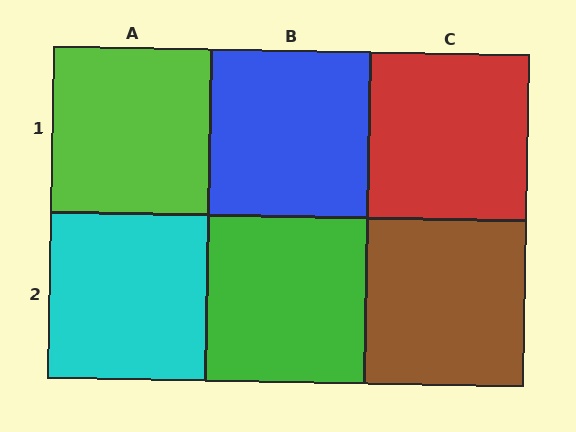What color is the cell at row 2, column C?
Brown.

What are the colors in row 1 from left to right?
Lime, blue, red.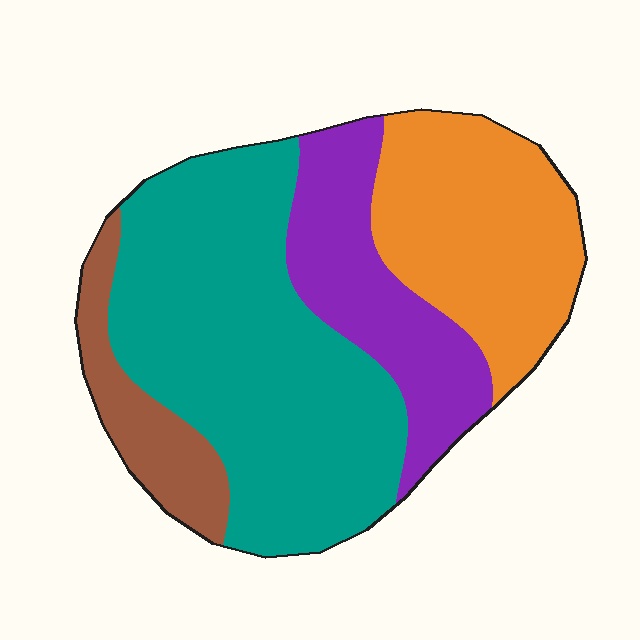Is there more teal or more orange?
Teal.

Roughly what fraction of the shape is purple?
Purple takes up less than a quarter of the shape.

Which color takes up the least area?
Brown, at roughly 10%.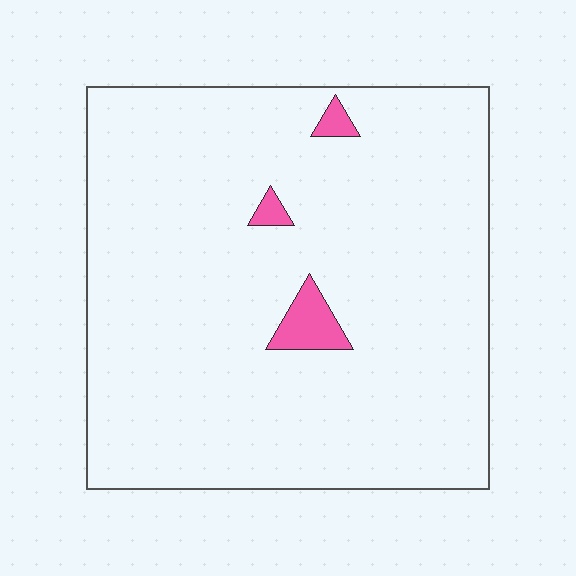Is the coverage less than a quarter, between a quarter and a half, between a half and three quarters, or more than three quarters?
Less than a quarter.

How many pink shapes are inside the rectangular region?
3.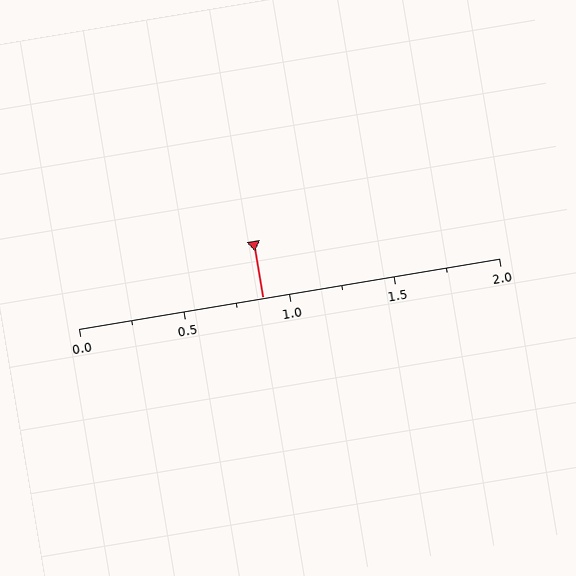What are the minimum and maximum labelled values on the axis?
The axis runs from 0.0 to 2.0.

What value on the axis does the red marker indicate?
The marker indicates approximately 0.88.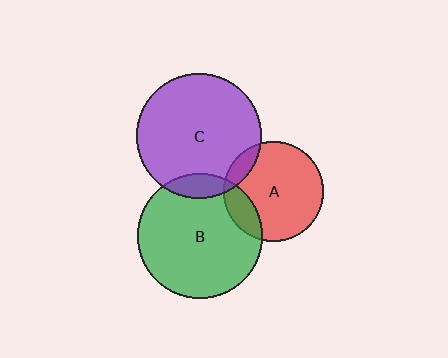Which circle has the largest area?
Circle B (green).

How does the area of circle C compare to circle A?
Approximately 1.6 times.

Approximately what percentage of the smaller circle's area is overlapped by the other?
Approximately 15%.